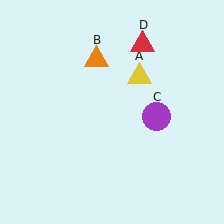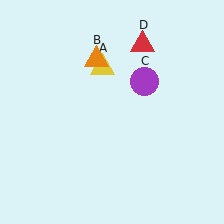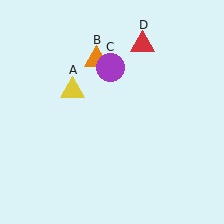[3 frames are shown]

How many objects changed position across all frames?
2 objects changed position: yellow triangle (object A), purple circle (object C).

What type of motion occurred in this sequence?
The yellow triangle (object A), purple circle (object C) rotated counterclockwise around the center of the scene.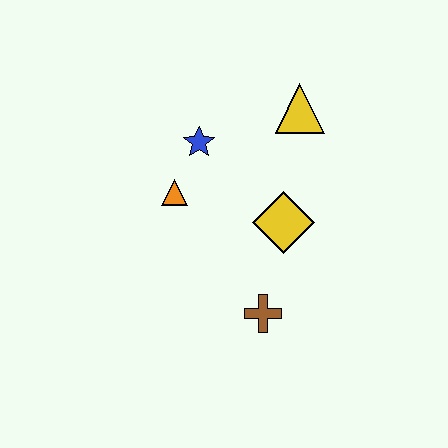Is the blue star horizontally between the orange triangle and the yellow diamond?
Yes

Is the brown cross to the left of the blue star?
No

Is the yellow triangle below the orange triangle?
No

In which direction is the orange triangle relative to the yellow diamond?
The orange triangle is to the left of the yellow diamond.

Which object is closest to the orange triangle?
The blue star is closest to the orange triangle.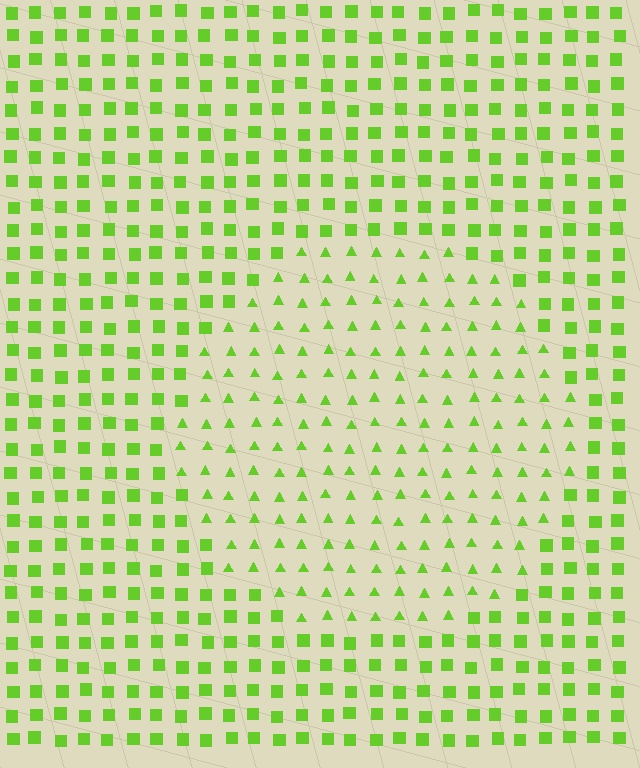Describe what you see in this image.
The image is filled with small lime elements arranged in a uniform grid. A circle-shaped region contains triangles, while the surrounding area contains squares. The boundary is defined purely by the change in element shape.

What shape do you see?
I see a circle.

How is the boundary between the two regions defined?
The boundary is defined by a change in element shape: triangles inside vs. squares outside. All elements share the same color and spacing.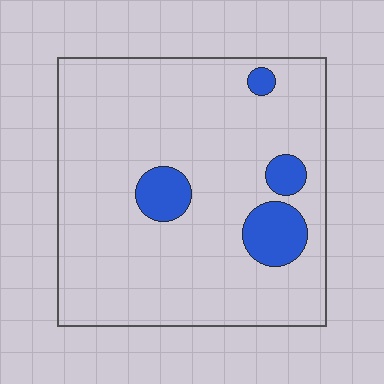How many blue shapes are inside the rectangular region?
4.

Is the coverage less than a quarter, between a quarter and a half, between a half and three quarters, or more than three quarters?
Less than a quarter.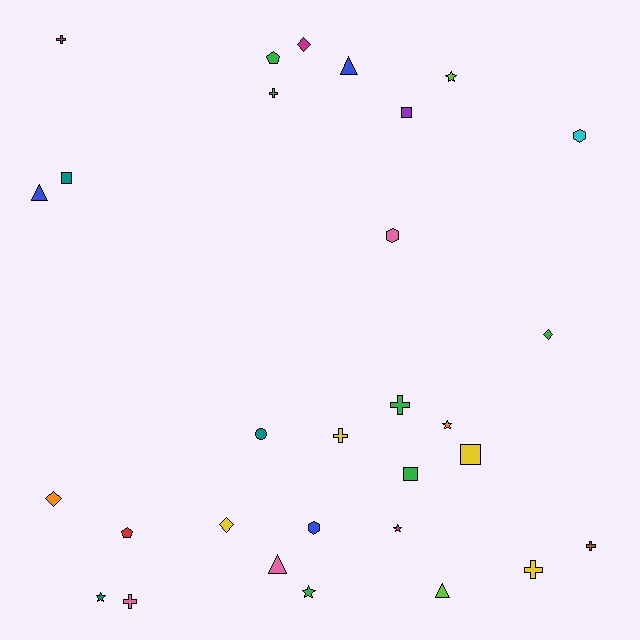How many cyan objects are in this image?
There is 1 cyan object.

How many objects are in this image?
There are 30 objects.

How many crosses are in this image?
There are 7 crosses.